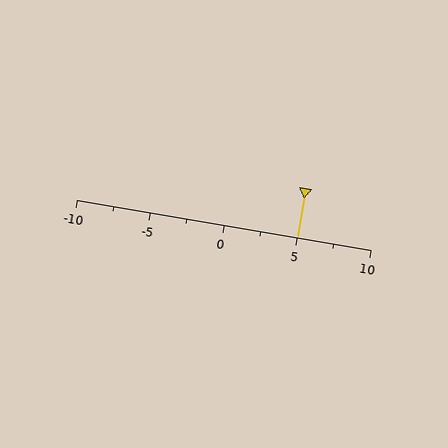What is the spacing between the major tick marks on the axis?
The major ticks are spaced 5 apart.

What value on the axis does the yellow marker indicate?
The marker indicates approximately 5.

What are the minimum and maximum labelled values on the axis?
The axis runs from -10 to 10.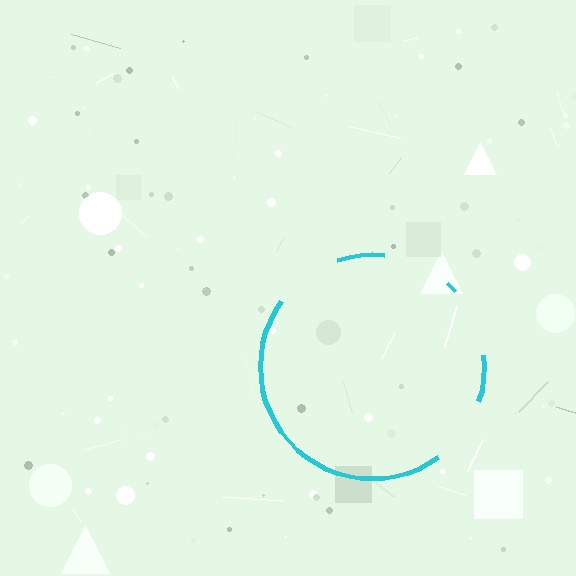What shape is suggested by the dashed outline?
The dashed outline suggests a circle.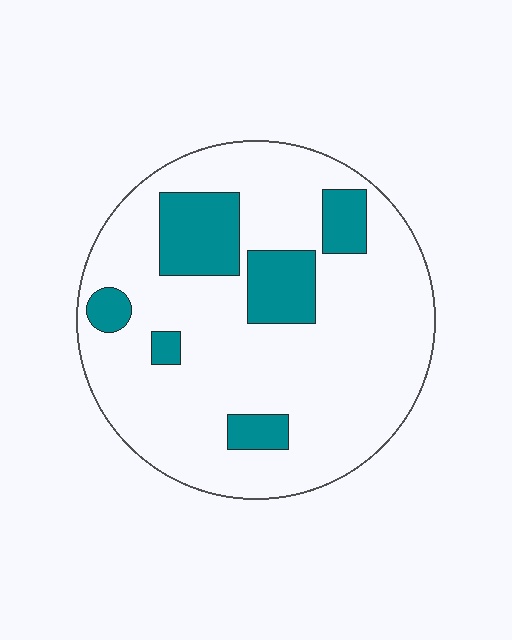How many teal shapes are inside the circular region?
6.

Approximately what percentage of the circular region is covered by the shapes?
Approximately 20%.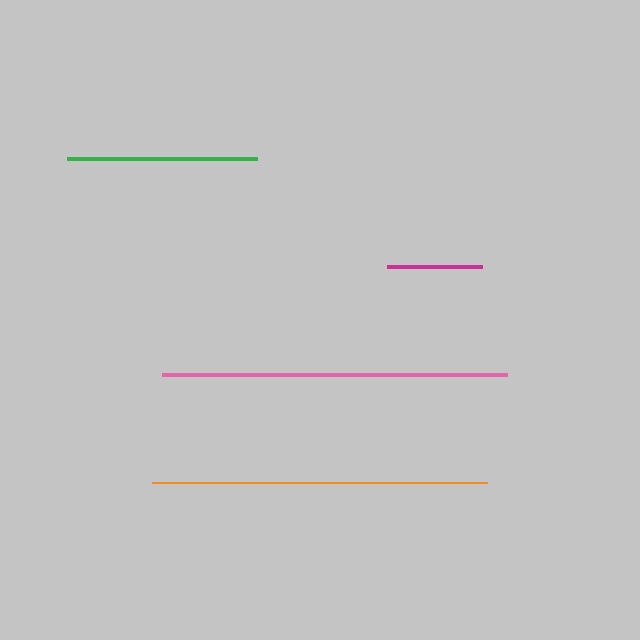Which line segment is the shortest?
The magenta line is the shortest at approximately 96 pixels.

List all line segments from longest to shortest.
From longest to shortest: pink, orange, green, magenta.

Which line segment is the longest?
The pink line is the longest at approximately 345 pixels.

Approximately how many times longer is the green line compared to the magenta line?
The green line is approximately 2.0 times the length of the magenta line.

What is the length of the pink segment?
The pink segment is approximately 345 pixels long.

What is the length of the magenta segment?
The magenta segment is approximately 96 pixels long.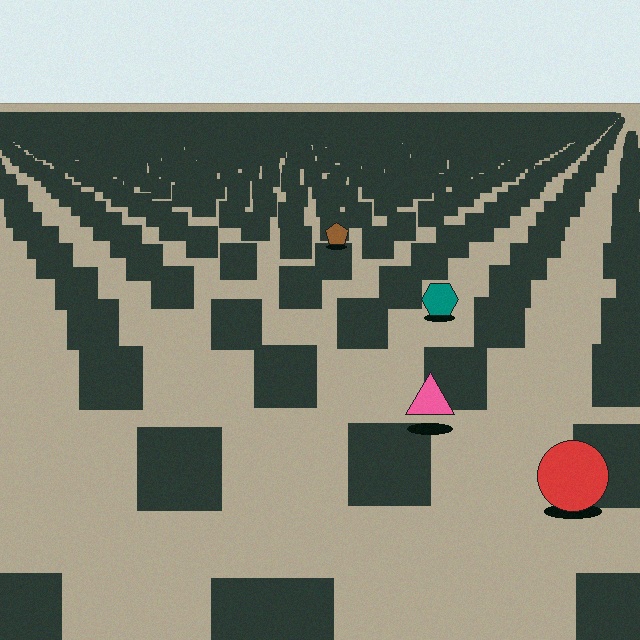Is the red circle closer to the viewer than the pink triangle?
Yes. The red circle is closer — you can tell from the texture gradient: the ground texture is coarser near it.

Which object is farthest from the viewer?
The brown pentagon is farthest from the viewer. It appears smaller and the ground texture around it is denser.